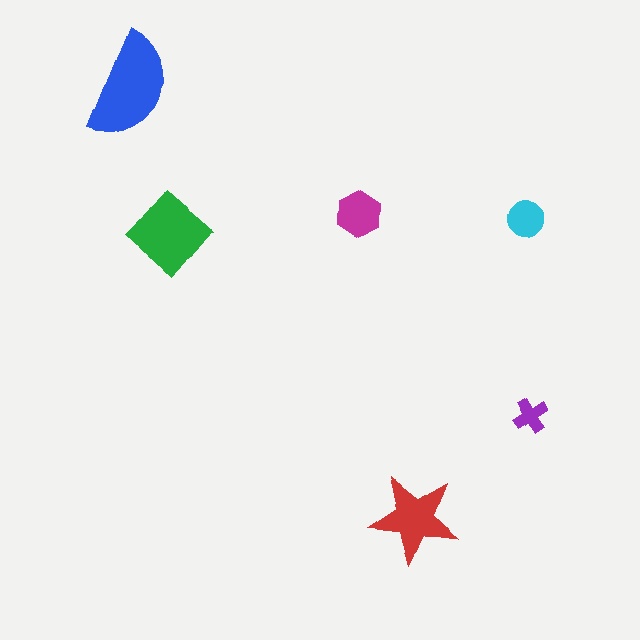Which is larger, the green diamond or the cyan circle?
The green diamond.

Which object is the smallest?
The purple cross.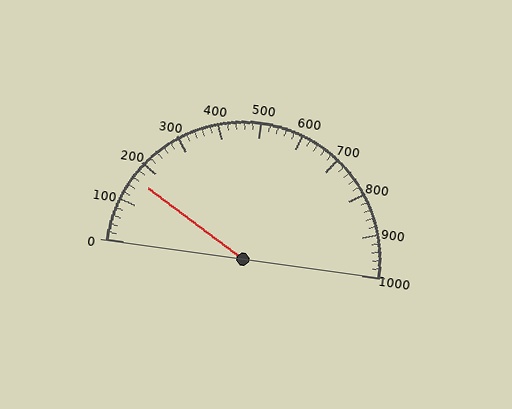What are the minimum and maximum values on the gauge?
The gauge ranges from 0 to 1000.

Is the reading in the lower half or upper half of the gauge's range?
The reading is in the lower half of the range (0 to 1000).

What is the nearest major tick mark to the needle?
The nearest major tick mark is 200.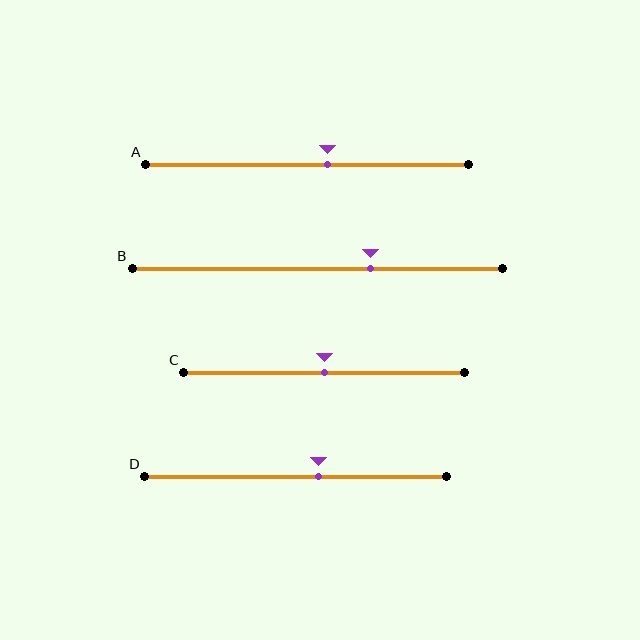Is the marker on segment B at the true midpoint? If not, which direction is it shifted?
No, the marker on segment B is shifted to the right by about 14% of the segment length.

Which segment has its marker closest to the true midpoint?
Segment C has its marker closest to the true midpoint.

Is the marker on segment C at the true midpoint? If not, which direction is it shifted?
Yes, the marker on segment C is at the true midpoint.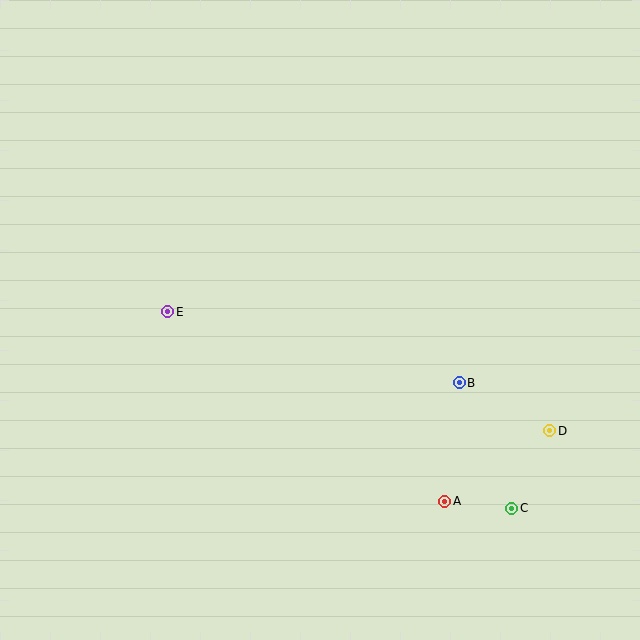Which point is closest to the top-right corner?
Point B is closest to the top-right corner.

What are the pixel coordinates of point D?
Point D is at (550, 431).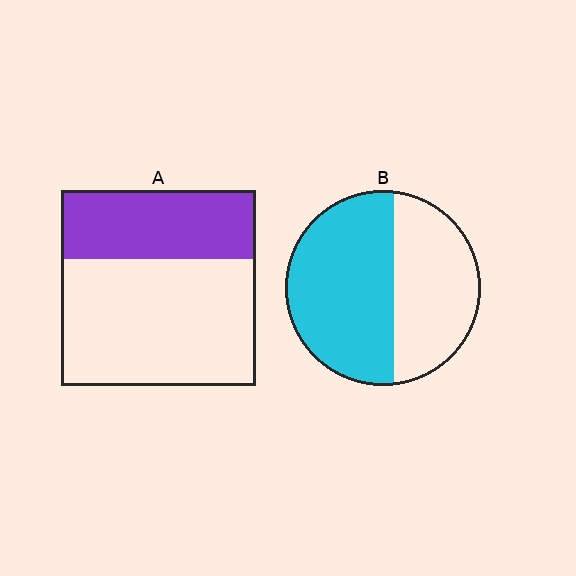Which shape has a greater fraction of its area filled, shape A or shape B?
Shape B.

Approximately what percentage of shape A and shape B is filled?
A is approximately 35% and B is approximately 55%.